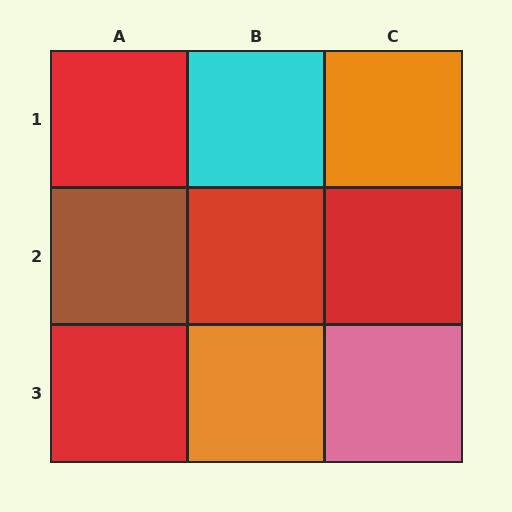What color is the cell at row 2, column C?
Red.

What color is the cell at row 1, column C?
Orange.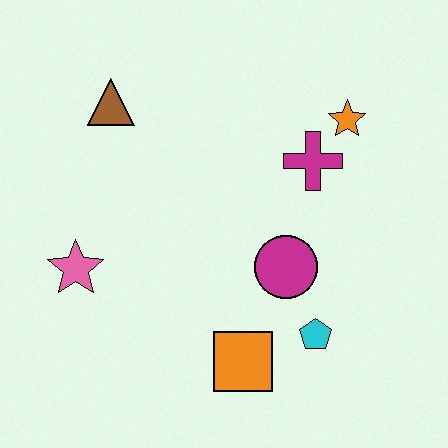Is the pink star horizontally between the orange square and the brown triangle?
No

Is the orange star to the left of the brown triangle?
No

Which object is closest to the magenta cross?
The orange star is closest to the magenta cross.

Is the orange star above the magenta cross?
Yes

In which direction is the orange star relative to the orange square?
The orange star is above the orange square.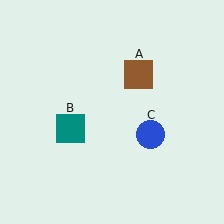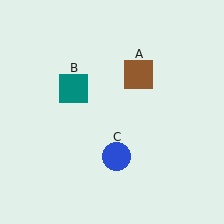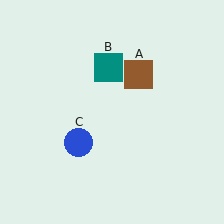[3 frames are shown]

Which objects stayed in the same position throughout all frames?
Brown square (object A) remained stationary.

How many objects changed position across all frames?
2 objects changed position: teal square (object B), blue circle (object C).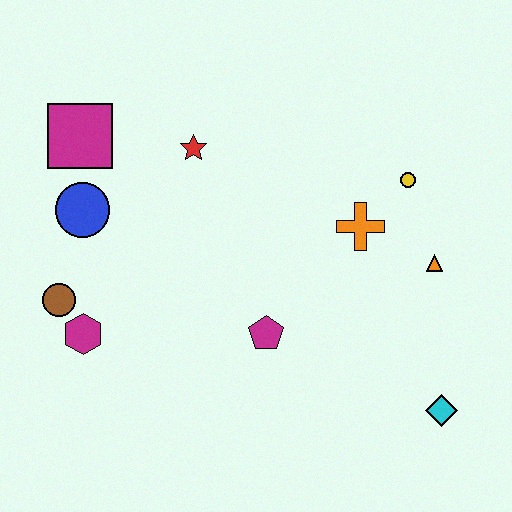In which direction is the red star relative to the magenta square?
The red star is to the right of the magenta square.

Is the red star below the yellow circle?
No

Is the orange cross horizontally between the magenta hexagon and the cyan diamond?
Yes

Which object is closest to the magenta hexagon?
The brown circle is closest to the magenta hexagon.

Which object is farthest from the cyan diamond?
The magenta square is farthest from the cyan diamond.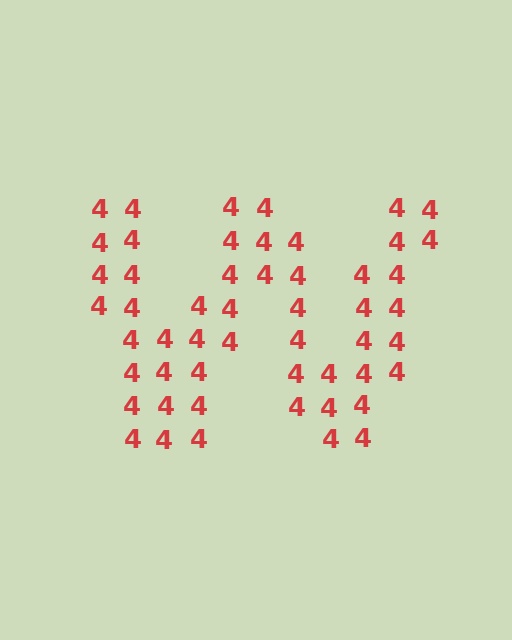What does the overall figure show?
The overall figure shows the letter W.